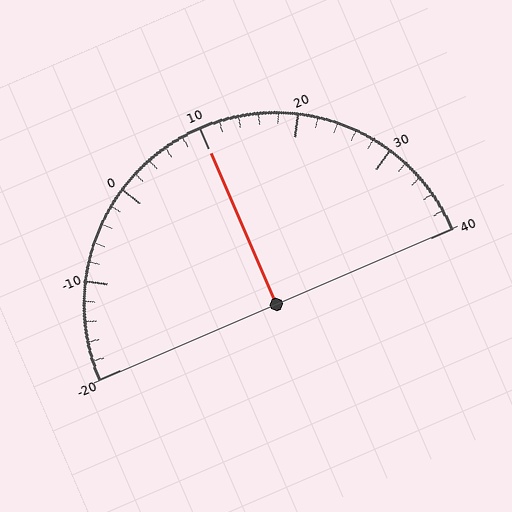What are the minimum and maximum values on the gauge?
The gauge ranges from -20 to 40.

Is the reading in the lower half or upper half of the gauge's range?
The reading is in the upper half of the range (-20 to 40).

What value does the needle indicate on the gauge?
The needle indicates approximately 10.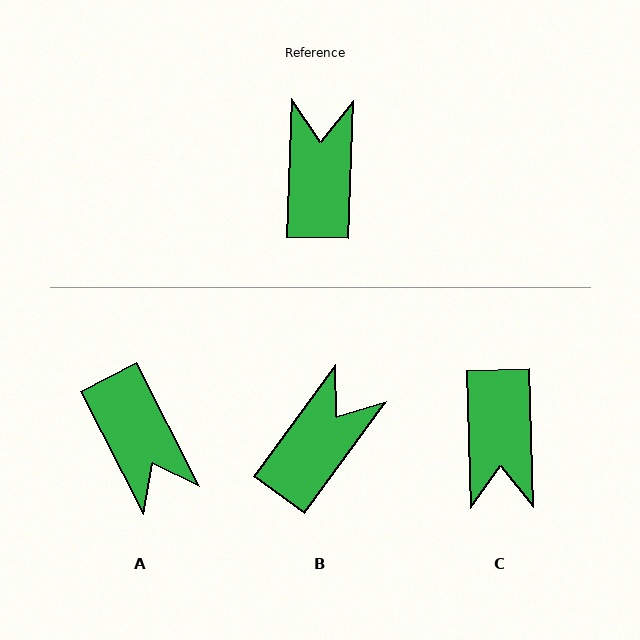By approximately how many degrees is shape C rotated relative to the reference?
Approximately 177 degrees clockwise.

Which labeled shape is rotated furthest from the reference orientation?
C, about 177 degrees away.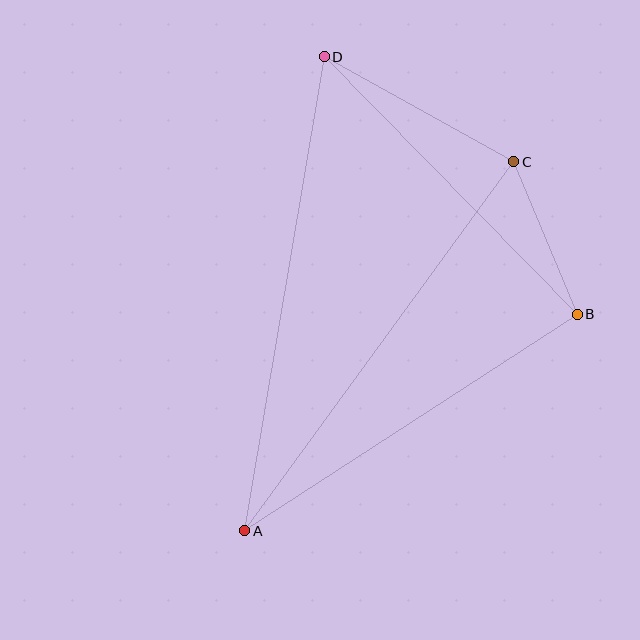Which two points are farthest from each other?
Points A and D are farthest from each other.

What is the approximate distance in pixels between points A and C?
The distance between A and C is approximately 457 pixels.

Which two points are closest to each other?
Points B and C are closest to each other.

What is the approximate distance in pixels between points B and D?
The distance between B and D is approximately 361 pixels.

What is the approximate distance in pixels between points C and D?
The distance between C and D is approximately 217 pixels.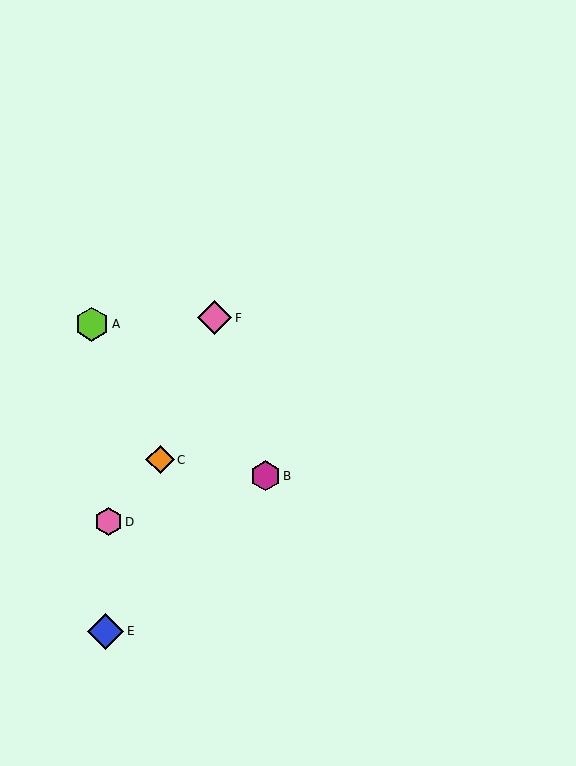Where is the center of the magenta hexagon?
The center of the magenta hexagon is at (265, 476).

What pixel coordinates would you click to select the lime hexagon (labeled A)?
Click at (92, 324) to select the lime hexagon A.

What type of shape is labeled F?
Shape F is a pink diamond.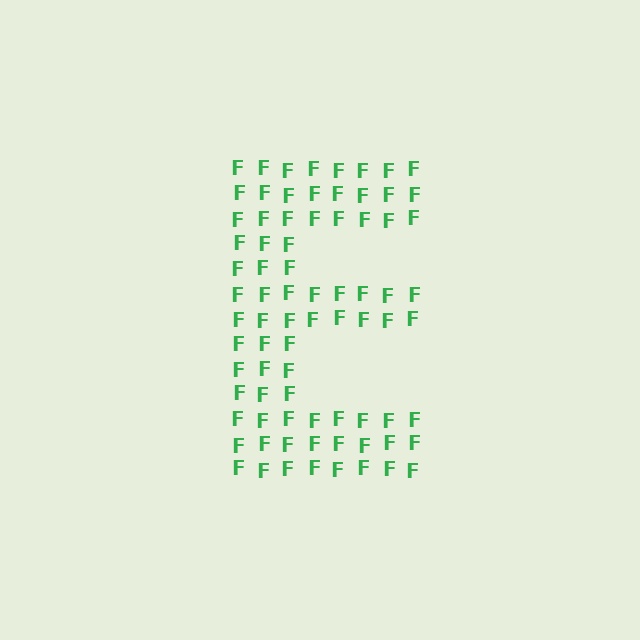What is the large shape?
The large shape is the letter E.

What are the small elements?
The small elements are letter F's.